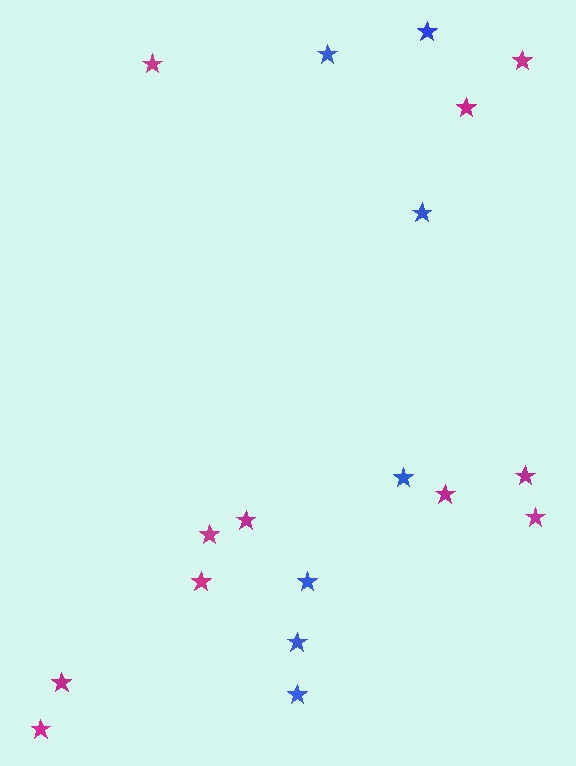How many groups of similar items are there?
There are 2 groups: one group of blue stars (7) and one group of magenta stars (11).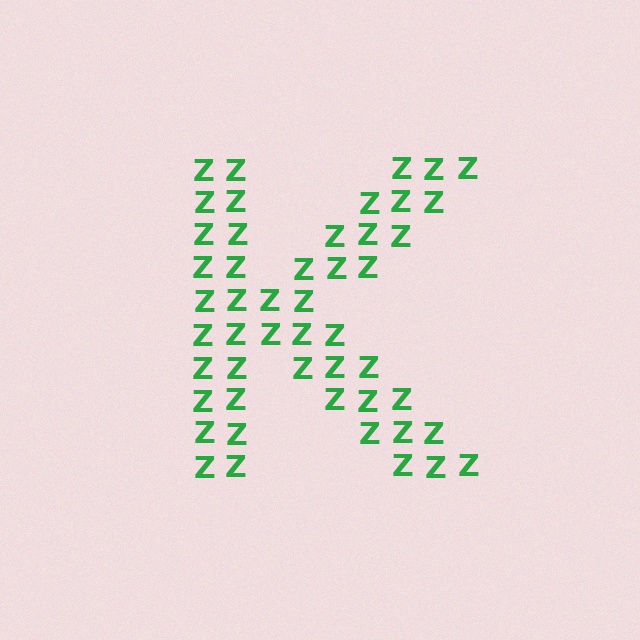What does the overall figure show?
The overall figure shows the letter K.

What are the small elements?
The small elements are letter Z's.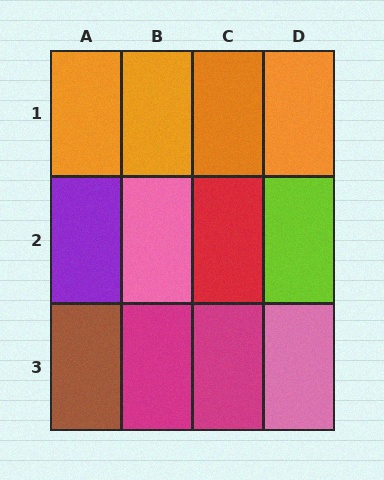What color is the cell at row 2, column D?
Lime.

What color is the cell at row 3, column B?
Magenta.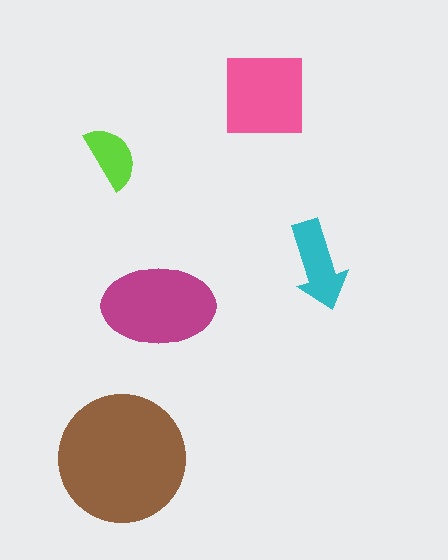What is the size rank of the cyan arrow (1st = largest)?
4th.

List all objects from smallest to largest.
The lime semicircle, the cyan arrow, the pink square, the magenta ellipse, the brown circle.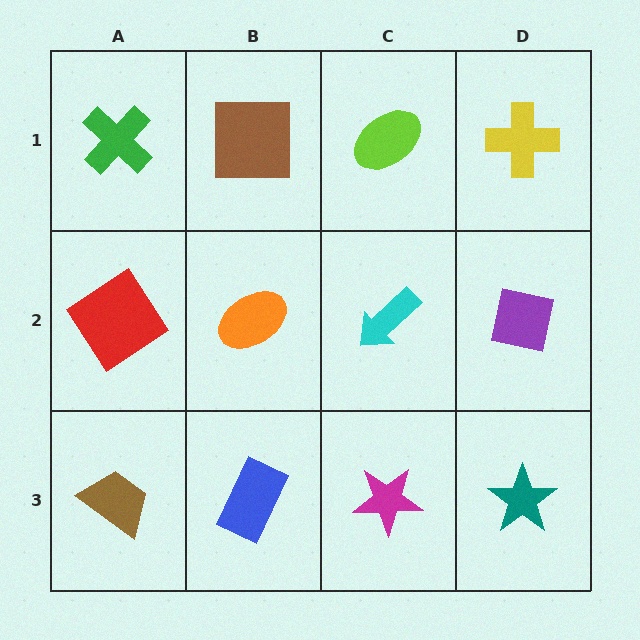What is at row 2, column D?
A purple square.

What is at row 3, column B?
A blue rectangle.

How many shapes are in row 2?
4 shapes.